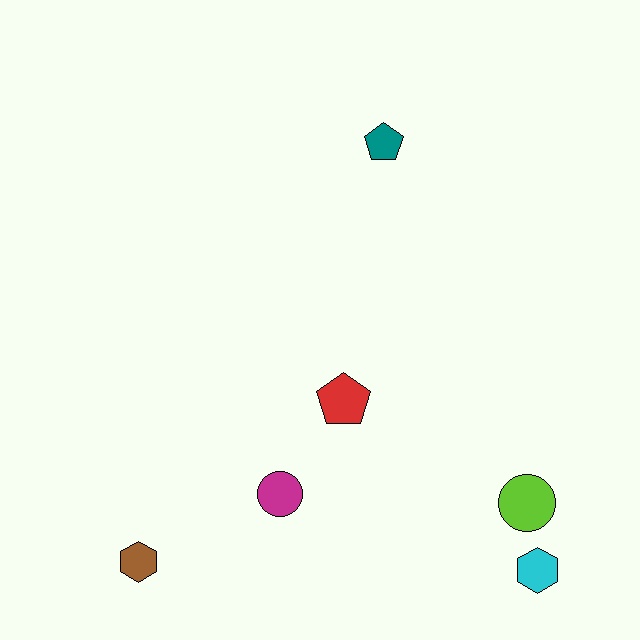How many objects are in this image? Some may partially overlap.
There are 6 objects.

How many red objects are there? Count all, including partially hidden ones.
There is 1 red object.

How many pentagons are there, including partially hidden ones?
There are 2 pentagons.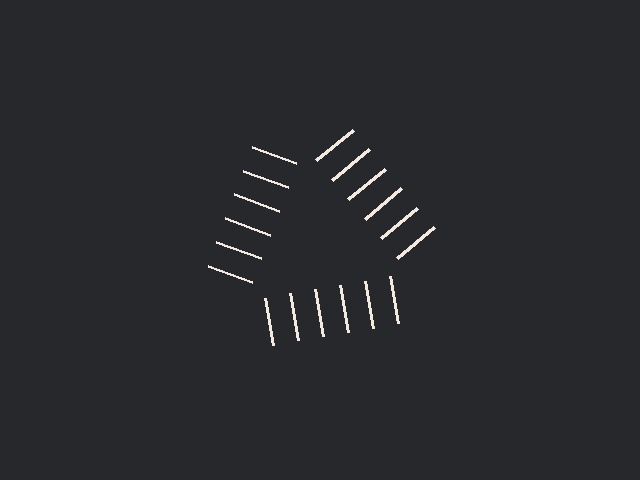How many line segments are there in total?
18 — 6 along each of the 3 edges.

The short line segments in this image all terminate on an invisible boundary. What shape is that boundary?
An illusory triangle — the line segments terminate on its edges but no continuous stroke is drawn.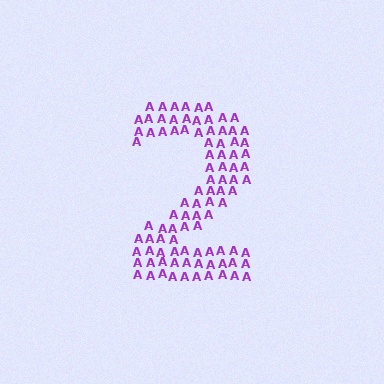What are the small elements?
The small elements are letter A's.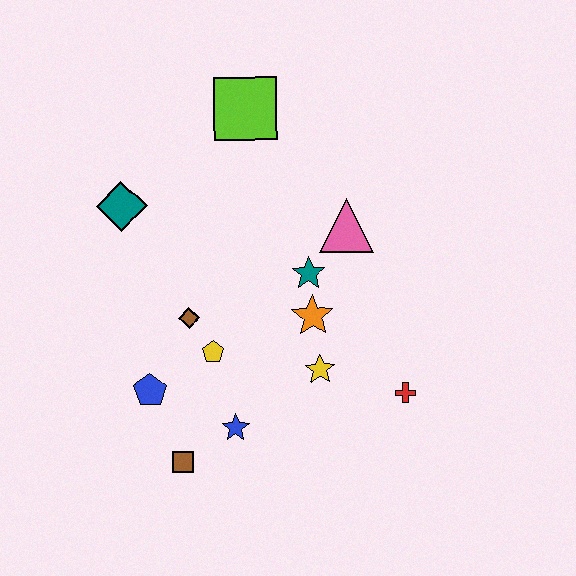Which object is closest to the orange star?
The teal star is closest to the orange star.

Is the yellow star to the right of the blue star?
Yes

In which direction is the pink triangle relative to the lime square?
The pink triangle is below the lime square.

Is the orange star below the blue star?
No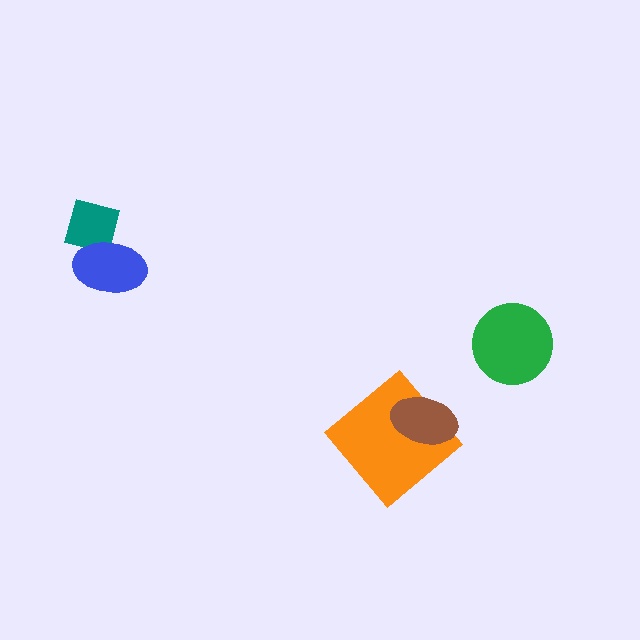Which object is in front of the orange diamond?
The brown ellipse is in front of the orange diamond.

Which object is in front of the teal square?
The blue ellipse is in front of the teal square.